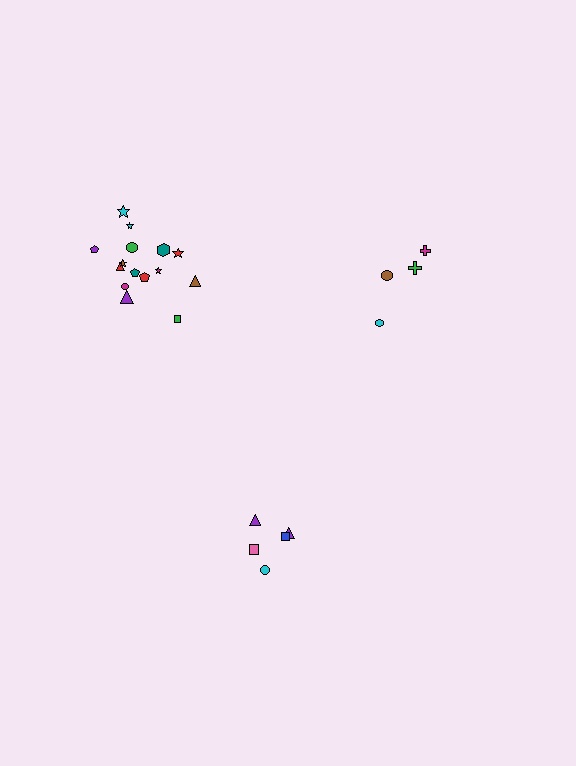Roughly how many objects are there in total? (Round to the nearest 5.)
Roughly 25 objects in total.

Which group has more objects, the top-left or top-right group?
The top-left group.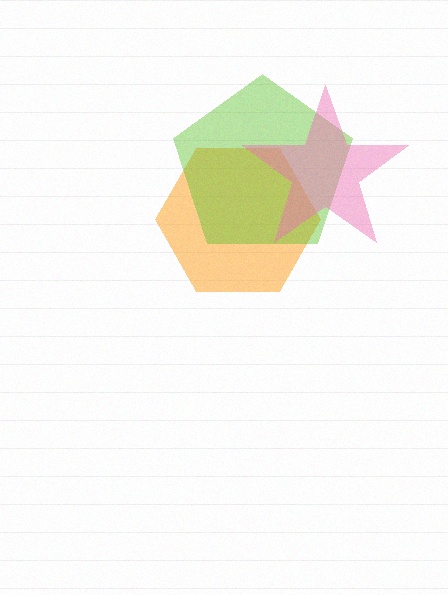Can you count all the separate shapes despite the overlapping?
Yes, there are 3 separate shapes.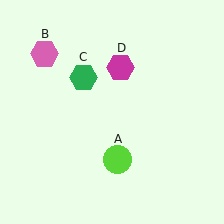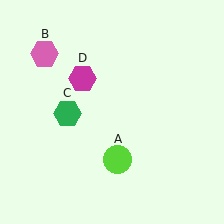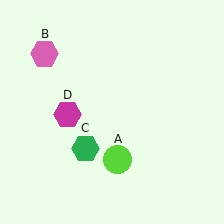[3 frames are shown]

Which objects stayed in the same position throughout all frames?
Lime circle (object A) and pink hexagon (object B) remained stationary.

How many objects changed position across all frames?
2 objects changed position: green hexagon (object C), magenta hexagon (object D).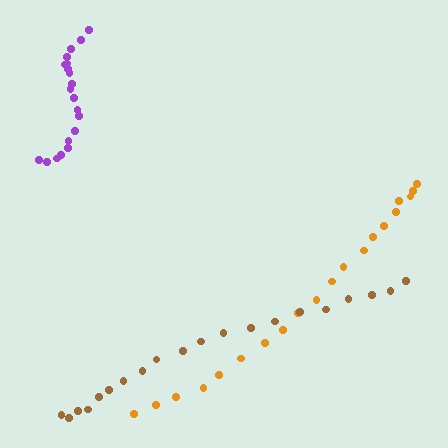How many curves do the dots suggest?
There are 3 distinct paths.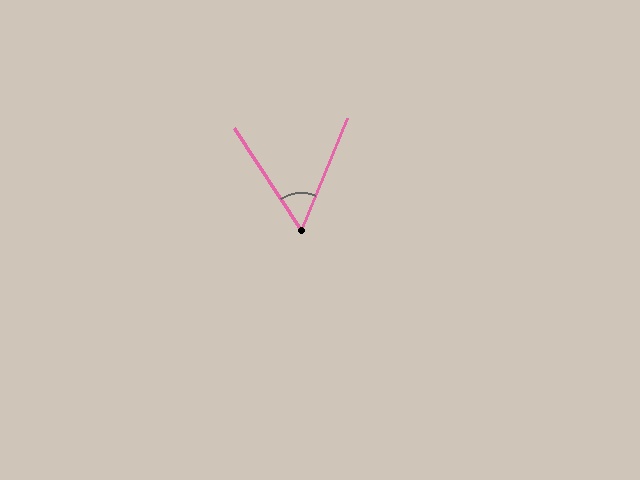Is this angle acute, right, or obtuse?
It is acute.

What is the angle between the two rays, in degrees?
Approximately 55 degrees.